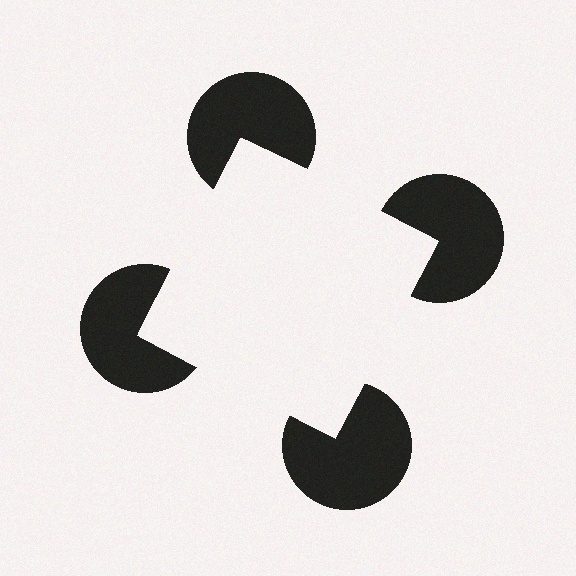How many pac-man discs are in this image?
There are 4 — one at each vertex of the illusory square.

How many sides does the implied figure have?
4 sides.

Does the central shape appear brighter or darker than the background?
It typically appears slightly brighter than the background, even though no actual brightness change is drawn.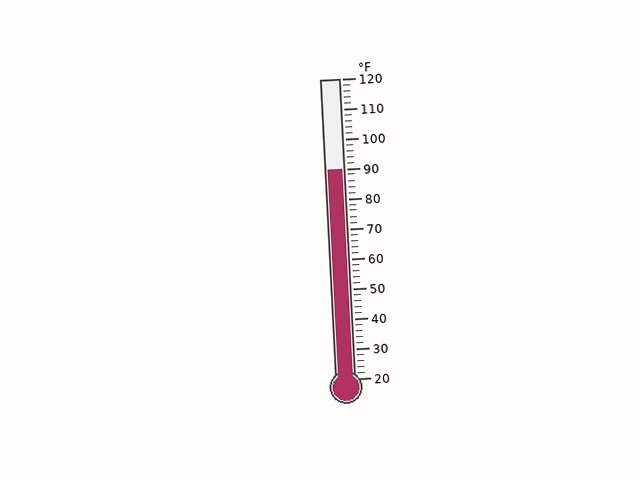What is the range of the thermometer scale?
The thermometer scale ranges from 20°F to 120°F.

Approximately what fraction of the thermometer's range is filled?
The thermometer is filled to approximately 70% of its range.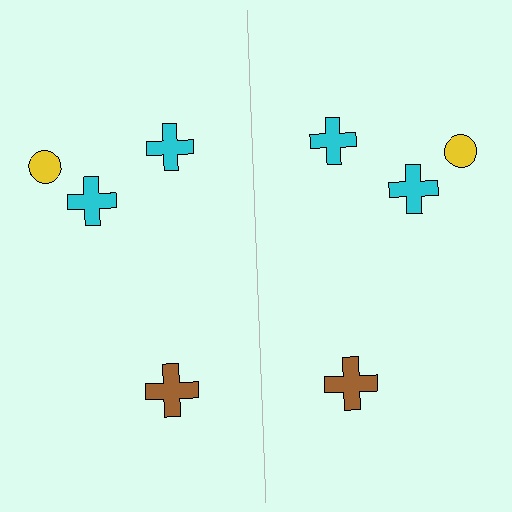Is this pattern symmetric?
Yes, this pattern has bilateral (reflection) symmetry.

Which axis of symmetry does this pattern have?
The pattern has a vertical axis of symmetry running through the center of the image.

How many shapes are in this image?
There are 8 shapes in this image.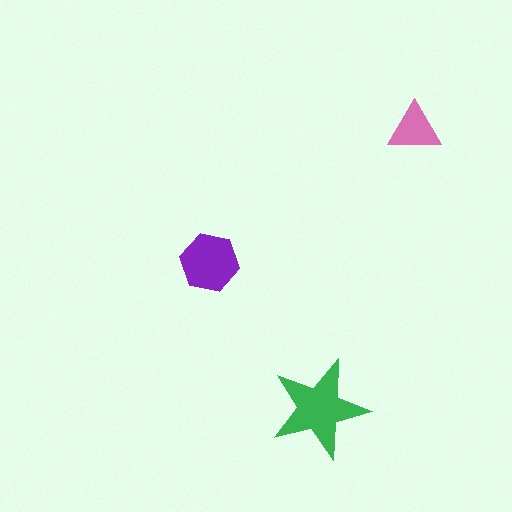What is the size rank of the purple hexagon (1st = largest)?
2nd.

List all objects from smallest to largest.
The pink triangle, the purple hexagon, the green star.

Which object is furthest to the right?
The pink triangle is rightmost.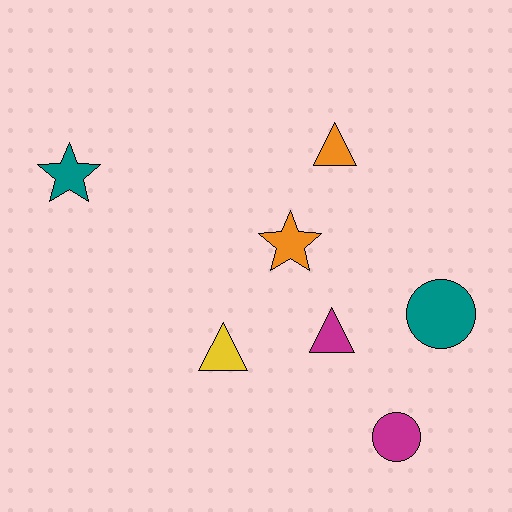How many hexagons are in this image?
There are no hexagons.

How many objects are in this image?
There are 7 objects.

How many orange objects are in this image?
There are 2 orange objects.